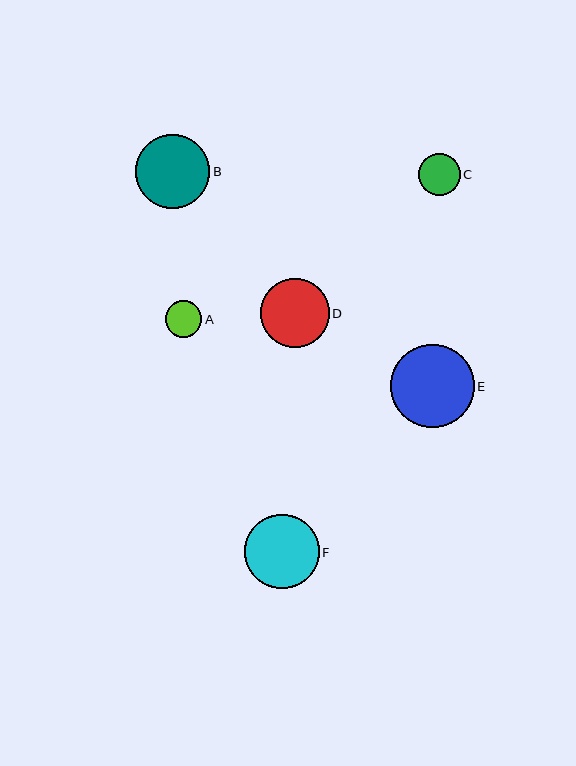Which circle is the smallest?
Circle A is the smallest with a size of approximately 37 pixels.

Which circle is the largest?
Circle E is the largest with a size of approximately 84 pixels.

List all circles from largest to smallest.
From largest to smallest: E, B, F, D, C, A.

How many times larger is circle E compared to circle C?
Circle E is approximately 2.0 times the size of circle C.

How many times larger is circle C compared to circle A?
Circle C is approximately 1.2 times the size of circle A.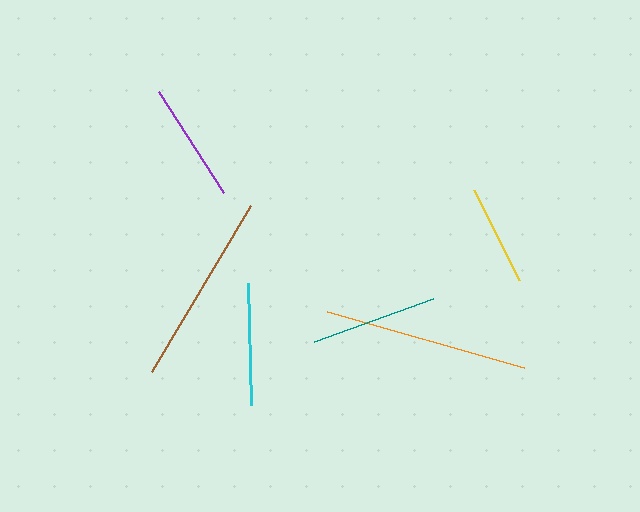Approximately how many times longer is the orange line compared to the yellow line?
The orange line is approximately 2.0 times the length of the yellow line.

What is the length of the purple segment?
The purple segment is approximately 120 pixels long.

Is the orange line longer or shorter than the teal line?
The orange line is longer than the teal line.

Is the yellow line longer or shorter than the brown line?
The brown line is longer than the yellow line.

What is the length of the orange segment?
The orange segment is approximately 205 pixels long.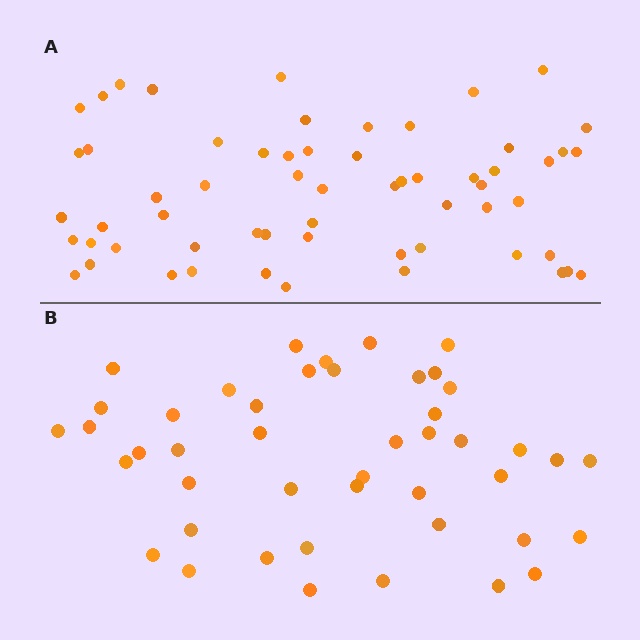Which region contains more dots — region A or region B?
Region A (the top region) has more dots.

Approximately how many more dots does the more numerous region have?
Region A has approximately 15 more dots than region B.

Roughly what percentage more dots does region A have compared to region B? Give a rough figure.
About 35% more.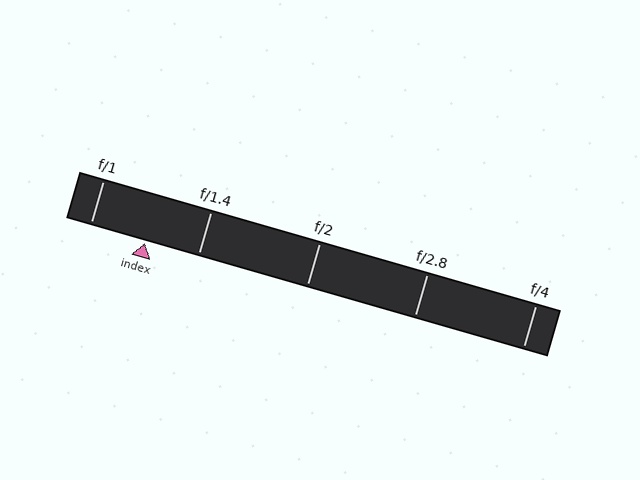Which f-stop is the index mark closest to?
The index mark is closest to f/1.4.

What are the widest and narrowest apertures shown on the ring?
The widest aperture shown is f/1 and the narrowest is f/4.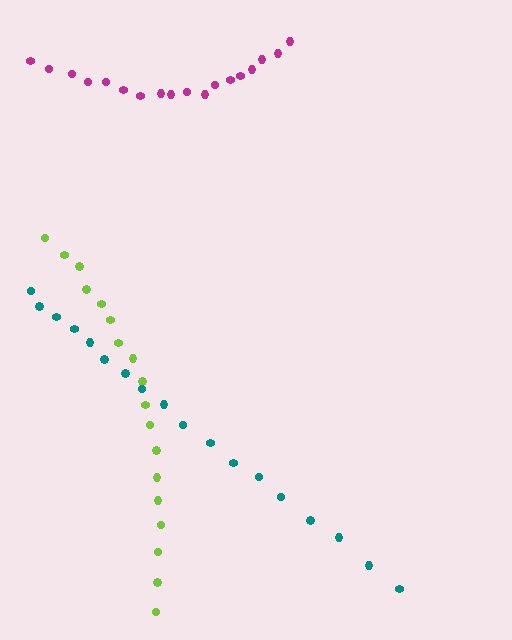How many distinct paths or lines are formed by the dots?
There are 3 distinct paths.